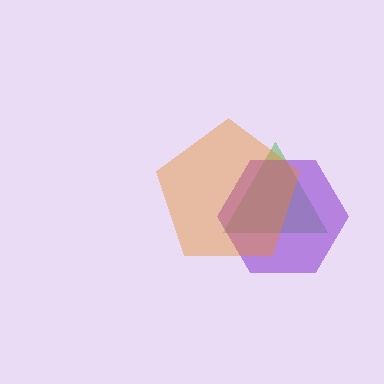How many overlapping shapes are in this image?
There are 3 overlapping shapes in the image.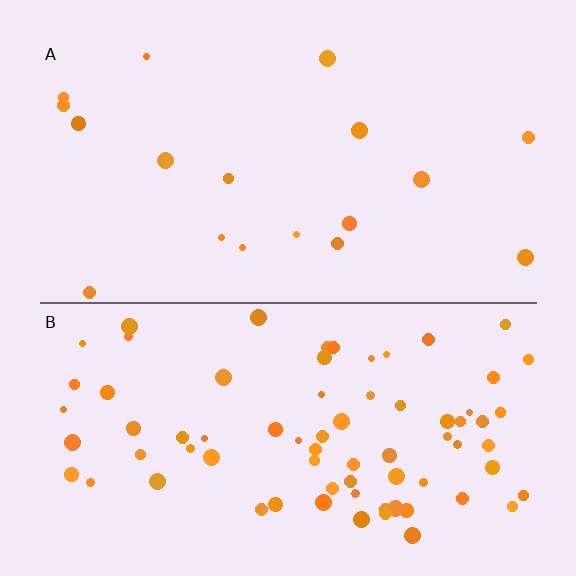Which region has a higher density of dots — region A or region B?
B (the bottom).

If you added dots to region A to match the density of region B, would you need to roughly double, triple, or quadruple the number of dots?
Approximately quadruple.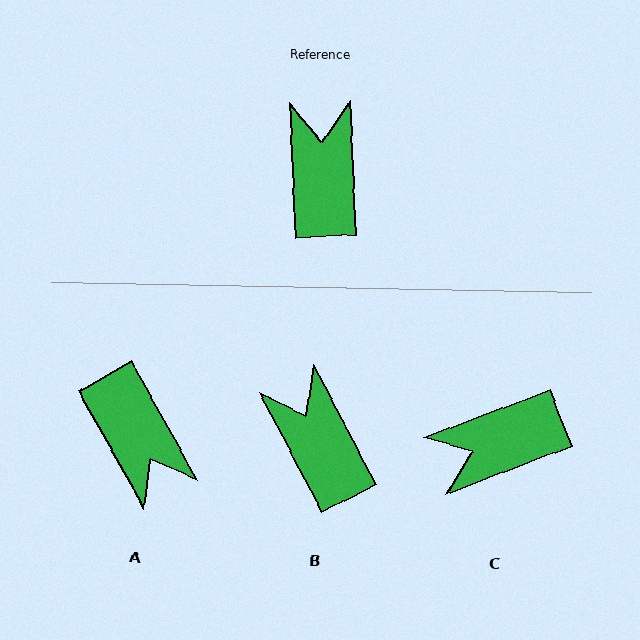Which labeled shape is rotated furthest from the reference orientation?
A, about 154 degrees away.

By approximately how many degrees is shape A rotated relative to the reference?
Approximately 154 degrees clockwise.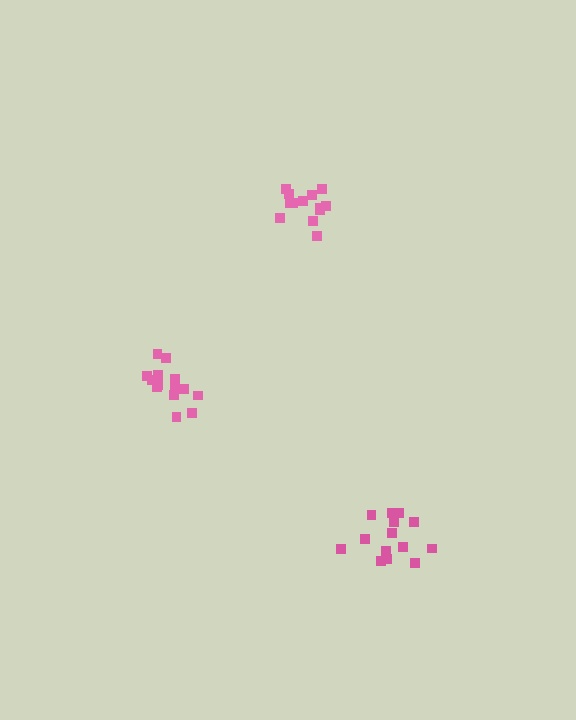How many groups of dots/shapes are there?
There are 3 groups.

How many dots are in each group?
Group 1: 14 dots, Group 2: 14 dots, Group 3: 13 dots (41 total).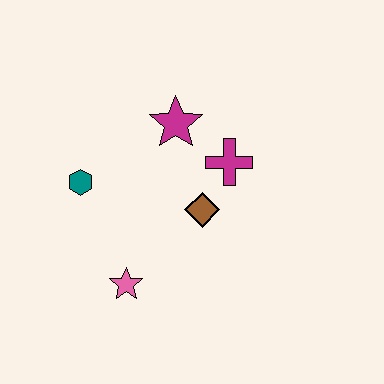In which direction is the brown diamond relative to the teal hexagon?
The brown diamond is to the right of the teal hexagon.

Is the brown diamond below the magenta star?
Yes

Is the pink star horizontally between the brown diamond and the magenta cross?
No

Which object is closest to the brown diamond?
The magenta cross is closest to the brown diamond.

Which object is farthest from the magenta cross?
The pink star is farthest from the magenta cross.